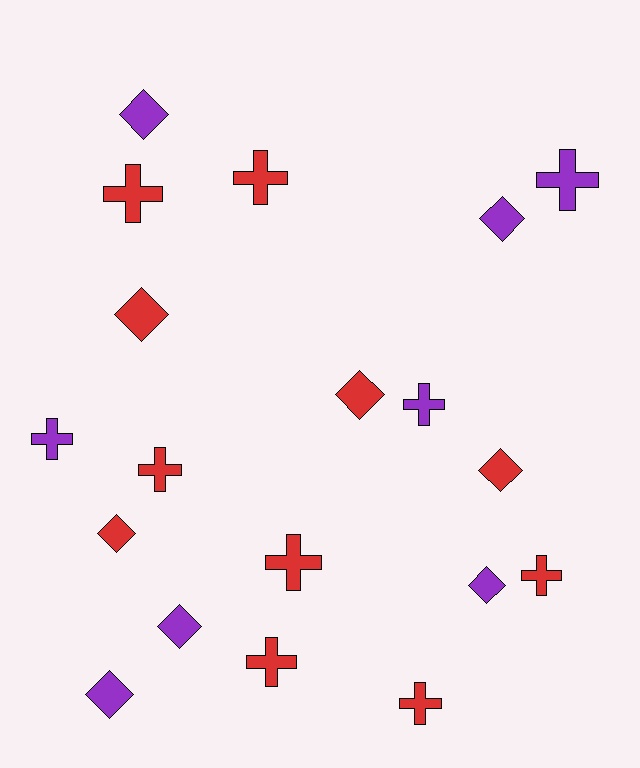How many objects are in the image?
There are 19 objects.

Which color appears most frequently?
Red, with 11 objects.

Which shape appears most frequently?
Cross, with 10 objects.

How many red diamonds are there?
There are 4 red diamonds.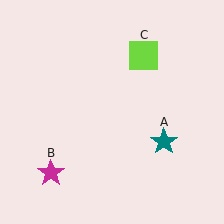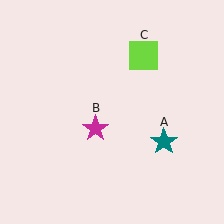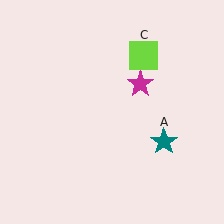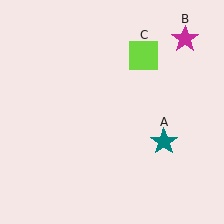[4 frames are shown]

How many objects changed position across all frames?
1 object changed position: magenta star (object B).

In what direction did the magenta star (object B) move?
The magenta star (object B) moved up and to the right.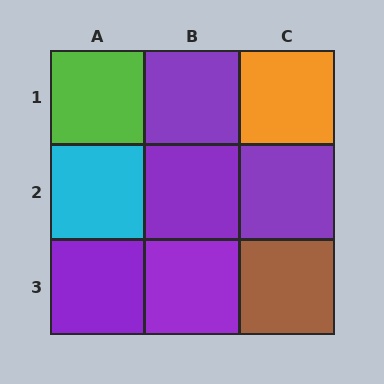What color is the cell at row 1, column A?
Lime.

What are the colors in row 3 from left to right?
Purple, purple, brown.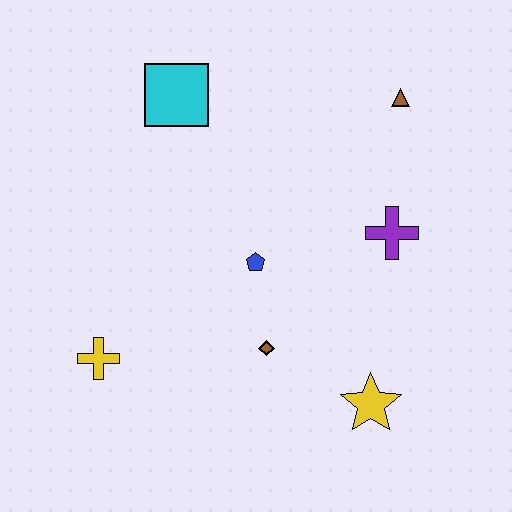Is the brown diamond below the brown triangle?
Yes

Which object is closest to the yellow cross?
The brown diamond is closest to the yellow cross.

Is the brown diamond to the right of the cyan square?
Yes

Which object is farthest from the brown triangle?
The yellow cross is farthest from the brown triangle.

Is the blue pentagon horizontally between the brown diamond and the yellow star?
No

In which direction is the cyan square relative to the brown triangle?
The cyan square is to the left of the brown triangle.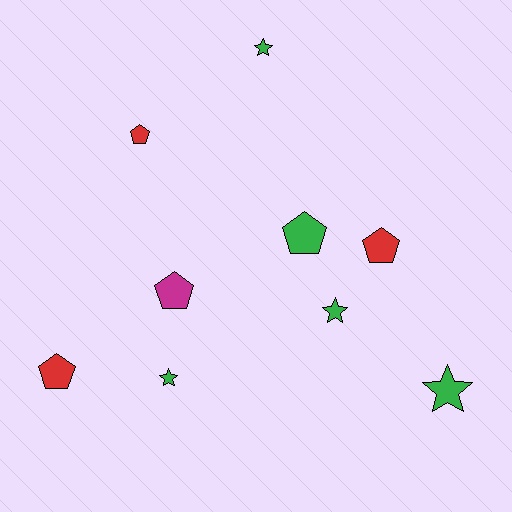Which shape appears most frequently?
Pentagon, with 5 objects.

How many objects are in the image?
There are 9 objects.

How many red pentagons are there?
There are 3 red pentagons.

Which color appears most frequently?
Green, with 5 objects.